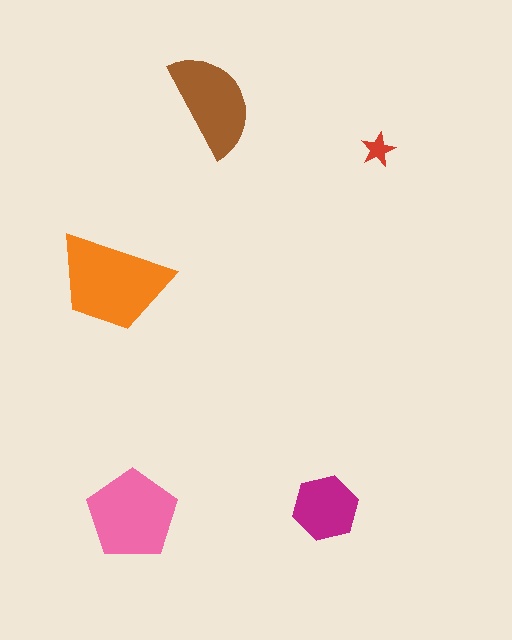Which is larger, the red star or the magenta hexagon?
The magenta hexagon.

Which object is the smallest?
The red star.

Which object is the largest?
The orange trapezoid.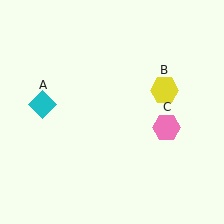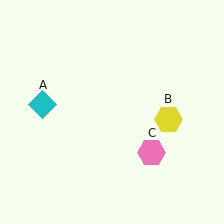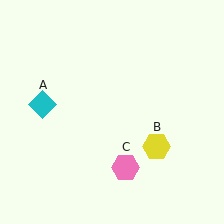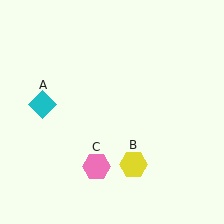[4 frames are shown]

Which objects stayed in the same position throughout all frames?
Cyan diamond (object A) remained stationary.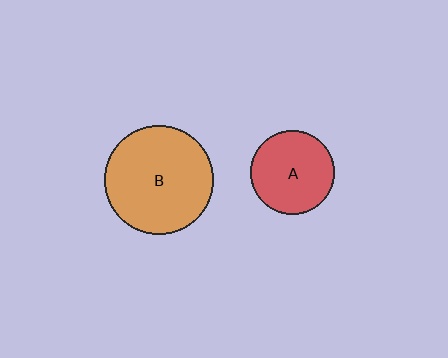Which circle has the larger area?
Circle B (orange).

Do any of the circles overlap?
No, none of the circles overlap.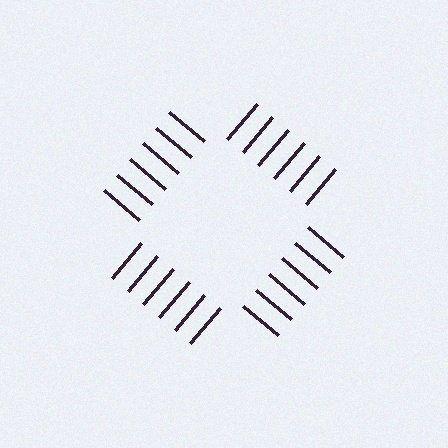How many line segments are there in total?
24 — 6 along each of the 4 edges.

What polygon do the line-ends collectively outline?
An illusory square — the line segments terminate on its edges but no continuous stroke is drawn.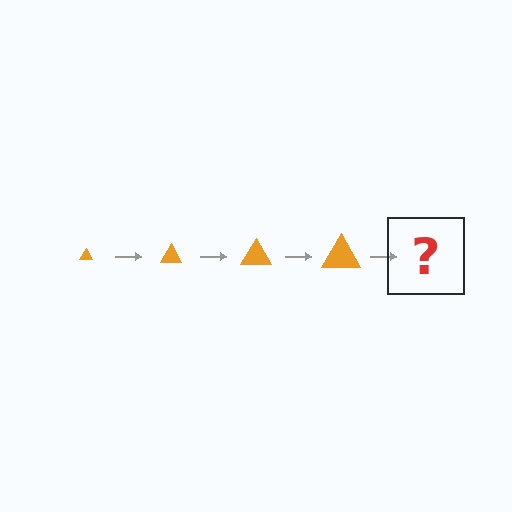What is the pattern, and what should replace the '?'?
The pattern is that the triangle gets progressively larger each step. The '?' should be an orange triangle, larger than the previous one.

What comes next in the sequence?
The next element should be an orange triangle, larger than the previous one.